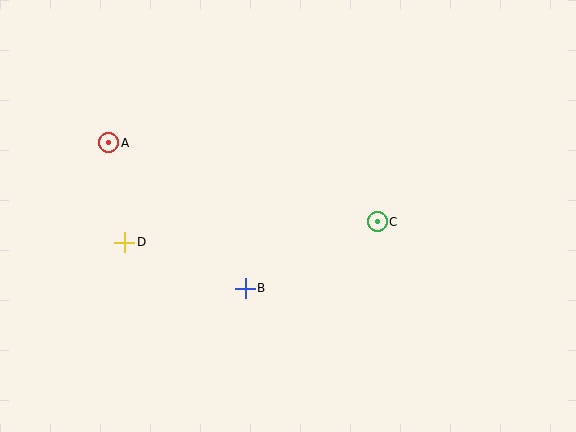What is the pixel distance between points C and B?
The distance between C and B is 148 pixels.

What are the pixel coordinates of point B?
Point B is at (245, 288).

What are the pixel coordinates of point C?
Point C is at (377, 222).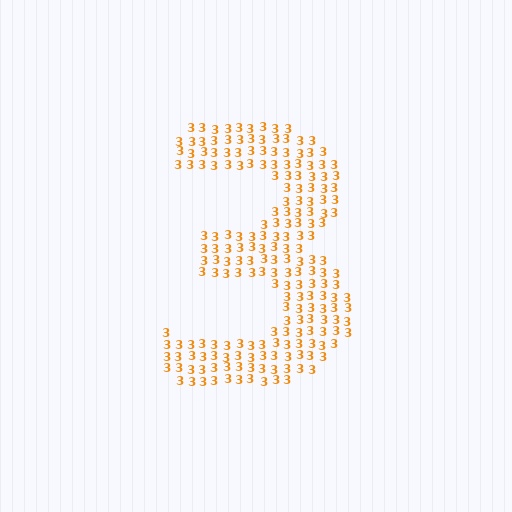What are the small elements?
The small elements are digit 3's.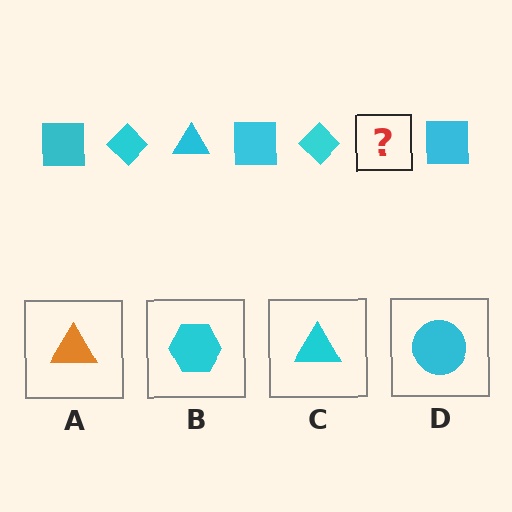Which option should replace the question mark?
Option C.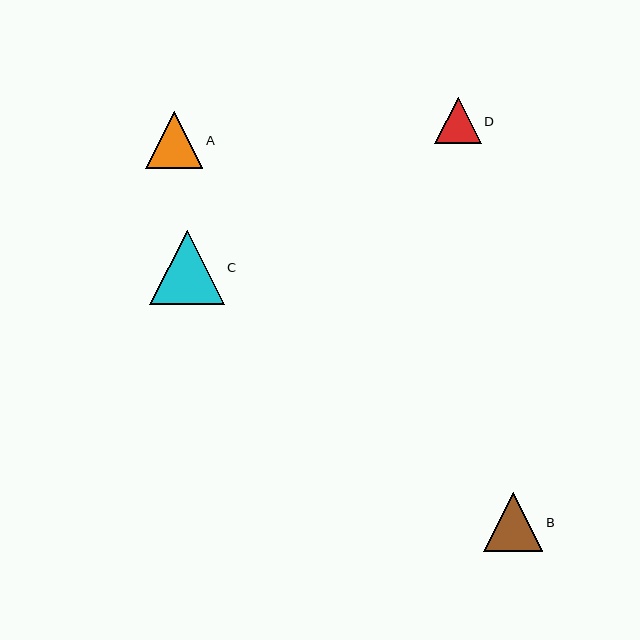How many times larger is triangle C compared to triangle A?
Triangle C is approximately 1.3 times the size of triangle A.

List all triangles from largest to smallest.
From largest to smallest: C, B, A, D.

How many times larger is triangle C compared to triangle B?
Triangle C is approximately 1.3 times the size of triangle B.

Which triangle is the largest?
Triangle C is the largest with a size of approximately 75 pixels.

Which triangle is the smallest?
Triangle D is the smallest with a size of approximately 47 pixels.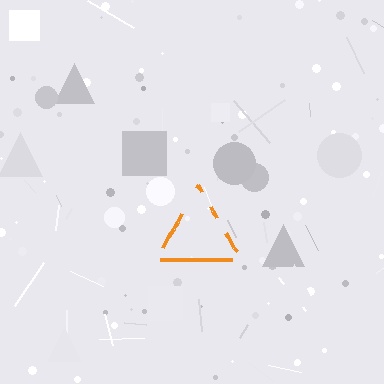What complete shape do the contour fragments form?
The contour fragments form a triangle.